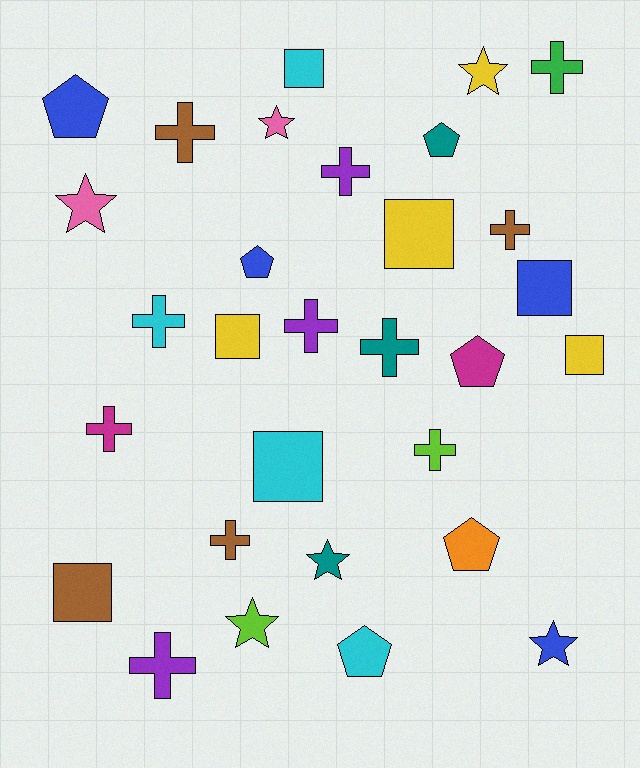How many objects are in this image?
There are 30 objects.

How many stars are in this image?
There are 6 stars.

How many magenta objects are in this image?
There are 2 magenta objects.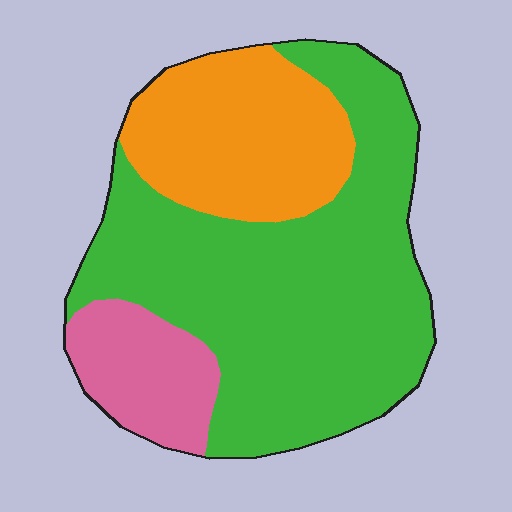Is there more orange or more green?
Green.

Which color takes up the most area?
Green, at roughly 60%.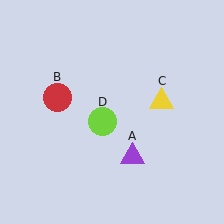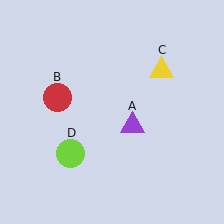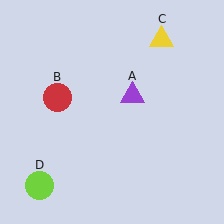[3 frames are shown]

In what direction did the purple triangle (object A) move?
The purple triangle (object A) moved up.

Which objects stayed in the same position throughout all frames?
Red circle (object B) remained stationary.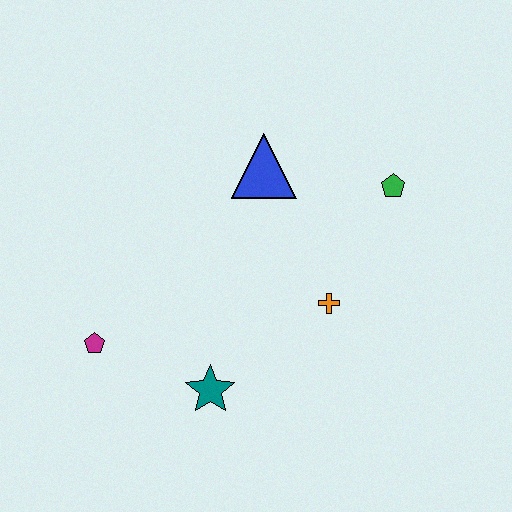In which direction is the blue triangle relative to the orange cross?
The blue triangle is above the orange cross.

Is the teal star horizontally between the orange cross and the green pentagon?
No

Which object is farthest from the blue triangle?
The magenta pentagon is farthest from the blue triangle.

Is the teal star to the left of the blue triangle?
Yes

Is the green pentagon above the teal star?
Yes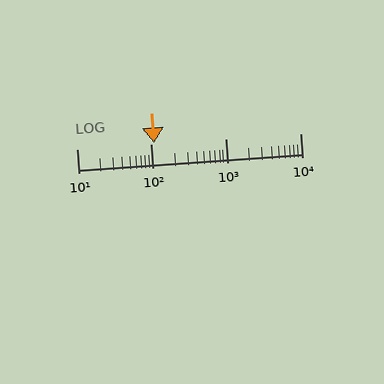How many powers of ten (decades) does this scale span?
The scale spans 3 decades, from 10 to 10000.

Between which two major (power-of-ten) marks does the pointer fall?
The pointer is between 100 and 1000.